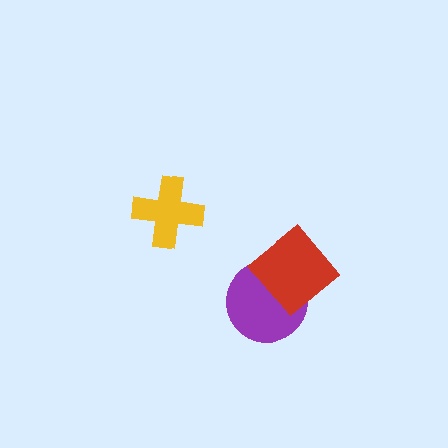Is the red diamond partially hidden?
No, no other shape covers it.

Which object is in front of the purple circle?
The red diamond is in front of the purple circle.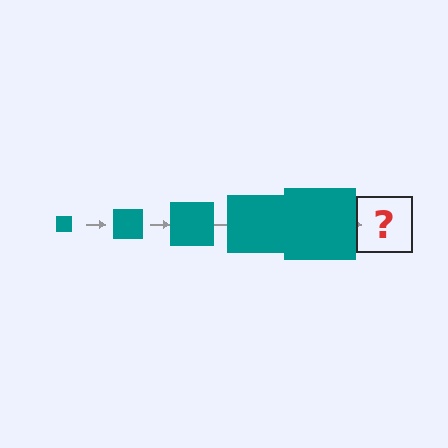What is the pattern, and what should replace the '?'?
The pattern is that the square gets progressively larger each step. The '?' should be a teal square, larger than the previous one.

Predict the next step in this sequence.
The next step is a teal square, larger than the previous one.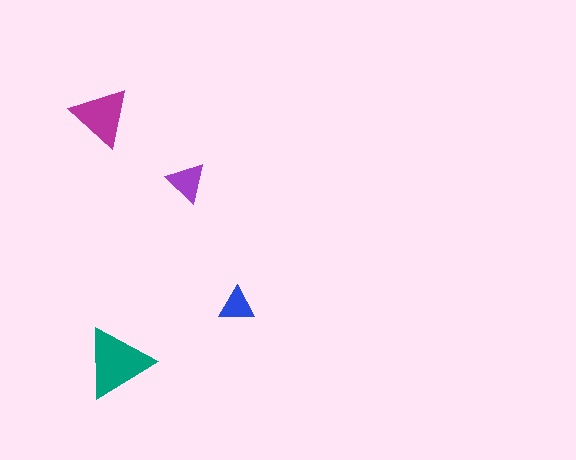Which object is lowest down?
The teal triangle is bottommost.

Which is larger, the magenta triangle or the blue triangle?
The magenta one.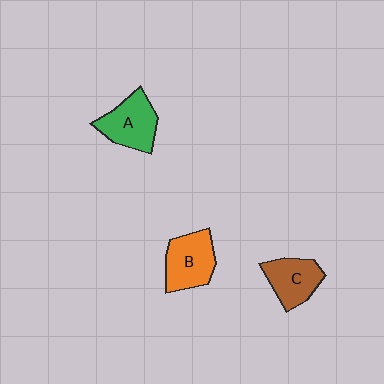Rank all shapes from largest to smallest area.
From largest to smallest: B (orange), A (green), C (brown).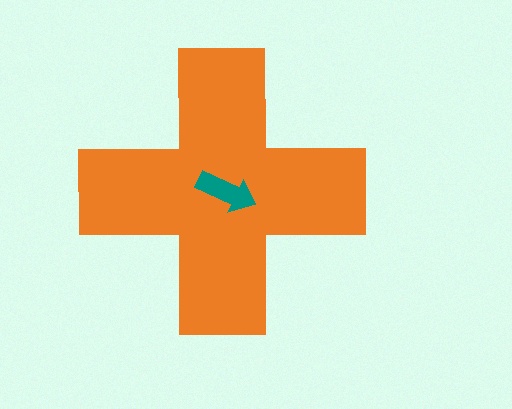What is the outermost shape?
The orange cross.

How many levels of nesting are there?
2.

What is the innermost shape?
The teal arrow.